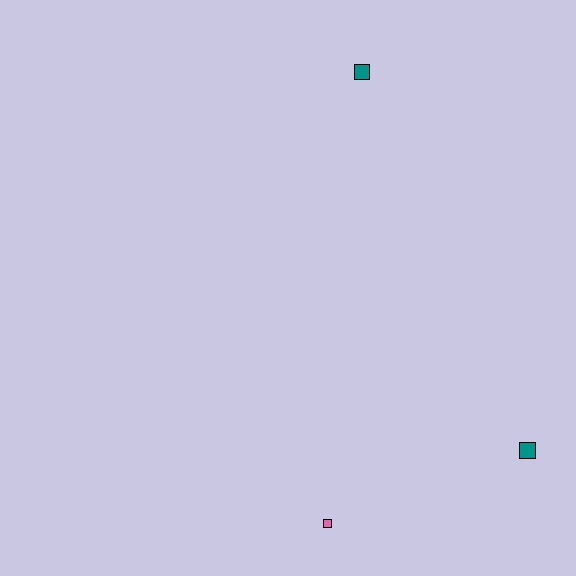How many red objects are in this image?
There are no red objects.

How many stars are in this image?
There are no stars.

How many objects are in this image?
There are 3 objects.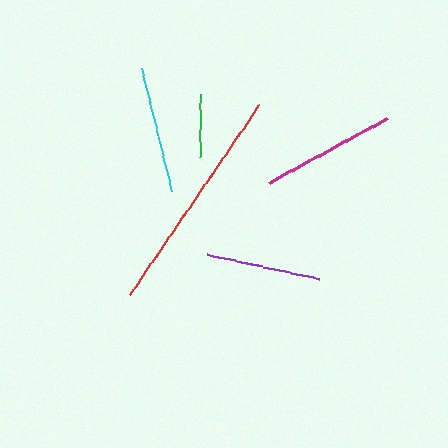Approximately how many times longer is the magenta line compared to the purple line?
The magenta line is approximately 1.2 times the length of the purple line.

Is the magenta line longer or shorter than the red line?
The red line is longer than the magenta line.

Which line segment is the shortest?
The green line is the shortest at approximately 63 pixels.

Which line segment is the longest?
The red line is the longest at approximately 229 pixels.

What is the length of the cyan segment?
The cyan segment is approximately 126 pixels long.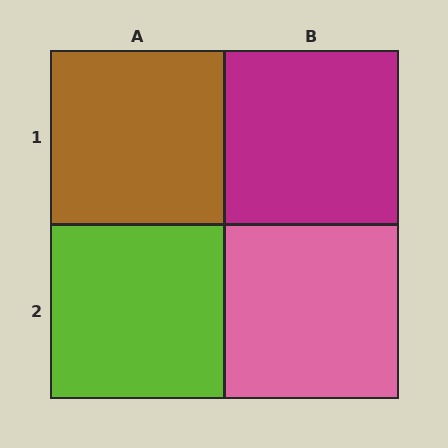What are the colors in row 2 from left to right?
Lime, pink.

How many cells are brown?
1 cell is brown.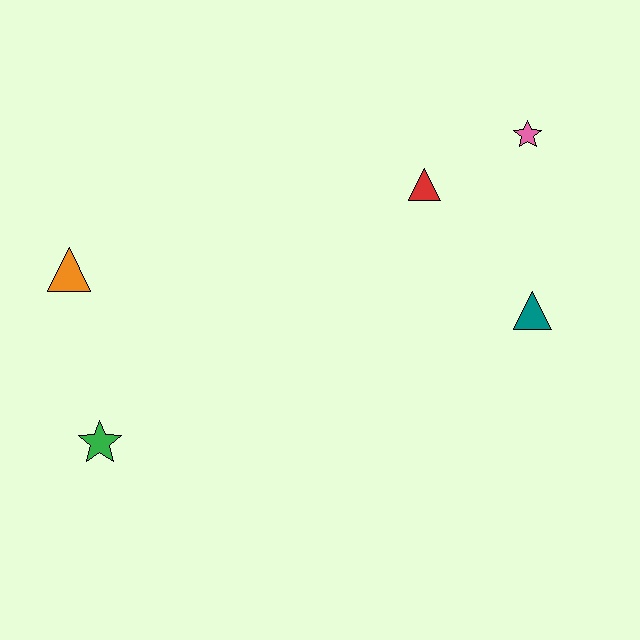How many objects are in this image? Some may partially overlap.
There are 5 objects.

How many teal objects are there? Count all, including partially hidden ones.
There is 1 teal object.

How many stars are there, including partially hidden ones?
There are 2 stars.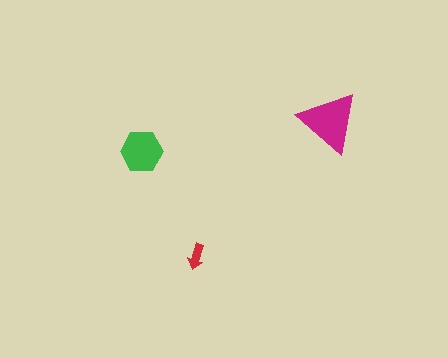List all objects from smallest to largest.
The red arrow, the green hexagon, the magenta triangle.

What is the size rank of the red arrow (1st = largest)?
3rd.